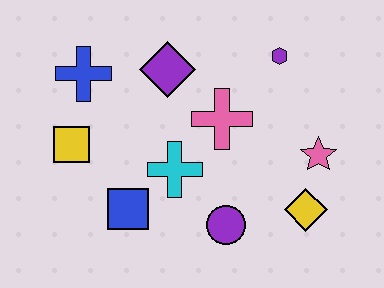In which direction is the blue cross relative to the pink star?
The blue cross is to the left of the pink star.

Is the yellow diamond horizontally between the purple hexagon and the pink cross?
No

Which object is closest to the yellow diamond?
The pink star is closest to the yellow diamond.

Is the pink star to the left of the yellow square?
No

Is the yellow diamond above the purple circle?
Yes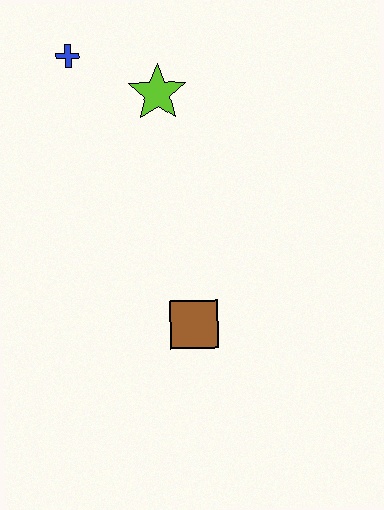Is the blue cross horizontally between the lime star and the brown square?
No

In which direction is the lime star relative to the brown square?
The lime star is above the brown square.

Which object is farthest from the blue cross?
The brown square is farthest from the blue cross.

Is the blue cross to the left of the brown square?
Yes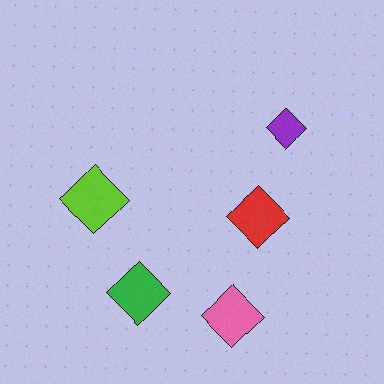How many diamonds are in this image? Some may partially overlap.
There are 5 diamonds.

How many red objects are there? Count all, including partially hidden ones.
There is 1 red object.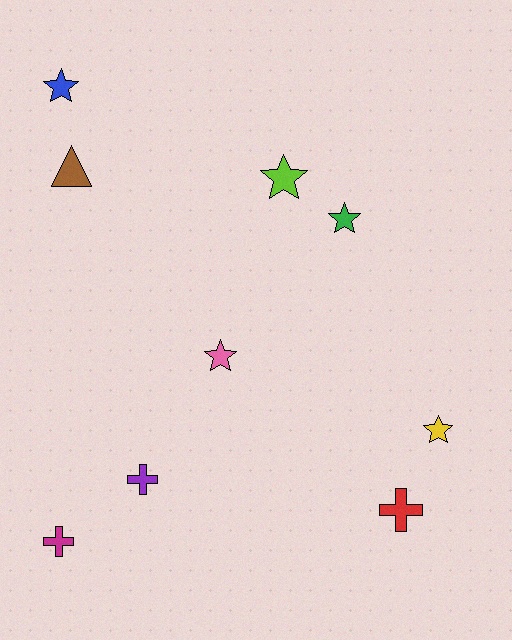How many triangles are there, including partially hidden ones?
There is 1 triangle.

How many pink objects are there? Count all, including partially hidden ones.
There is 1 pink object.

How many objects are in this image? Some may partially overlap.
There are 9 objects.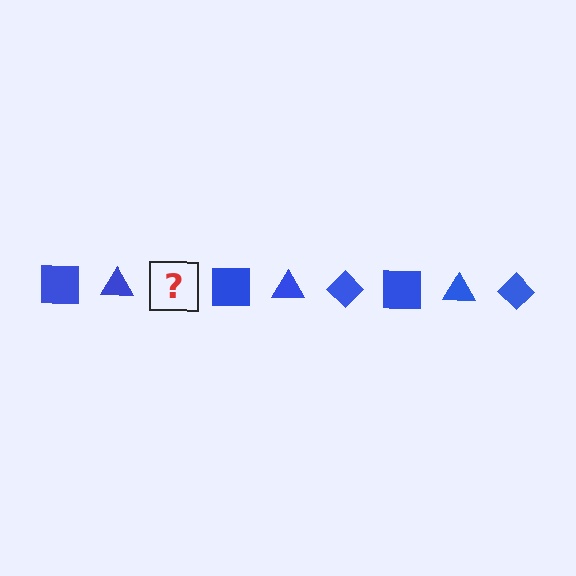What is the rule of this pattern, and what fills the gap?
The rule is that the pattern cycles through square, triangle, diamond shapes in blue. The gap should be filled with a blue diamond.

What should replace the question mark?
The question mark should be replaced with a blue diamond.